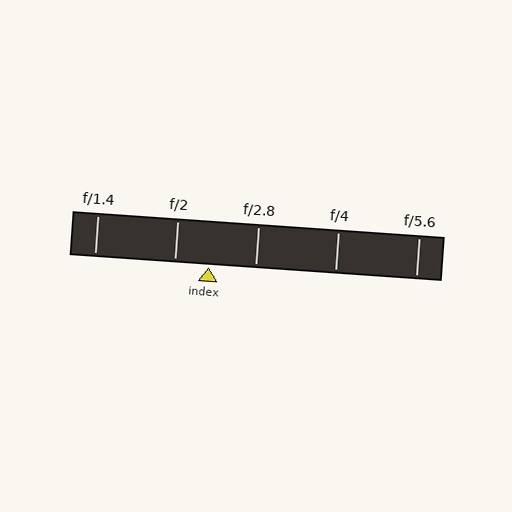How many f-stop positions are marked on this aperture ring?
There are 5 f-stop positions marked.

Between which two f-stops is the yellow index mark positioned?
The index mark is between f/2 and f/2.8.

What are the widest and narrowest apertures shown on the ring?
The widest aperture shown is f/1.4 and the narrowest is f/5.6.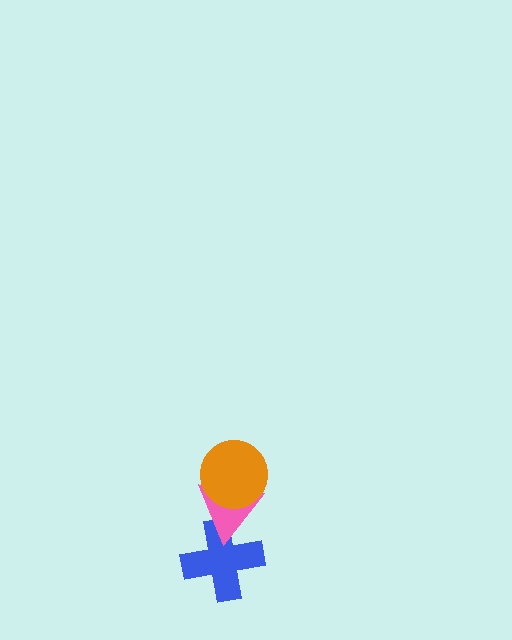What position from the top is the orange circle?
The orange circle is 1st from the top.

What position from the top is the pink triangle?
The pink triangle is 2nd from the top.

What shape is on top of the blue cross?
The pink triangle is on top of the blue cross.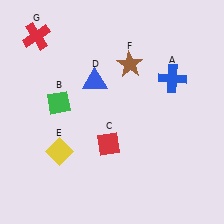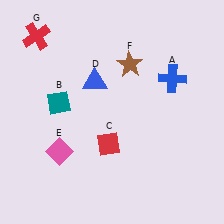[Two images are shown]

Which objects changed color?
B changed from green to teal. E changed from yellow to pink.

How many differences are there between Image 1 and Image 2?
There are 2 differences between the two images.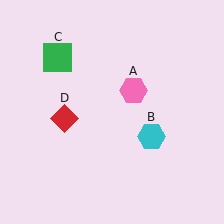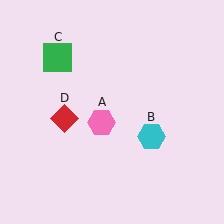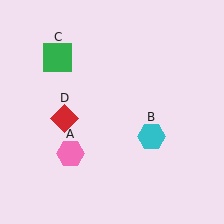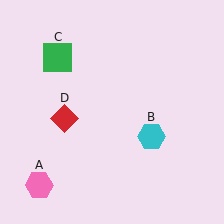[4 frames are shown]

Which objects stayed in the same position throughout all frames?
Cyan hexagon (object B) and green square (object C) and red diamond (object D) remained stationary.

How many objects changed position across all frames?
1 object changed position: pink hexagon (object A).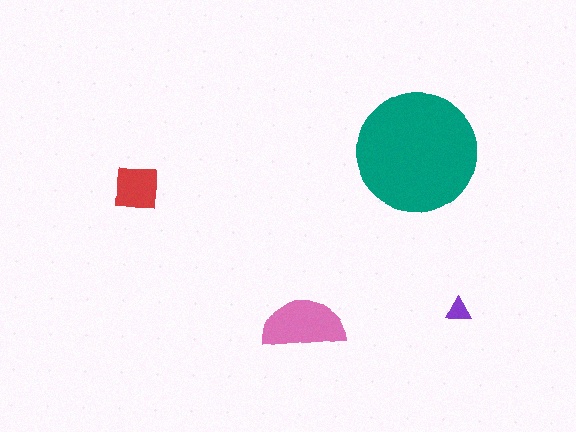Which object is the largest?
The teal circle.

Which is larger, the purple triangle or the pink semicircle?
The pink semicircle.